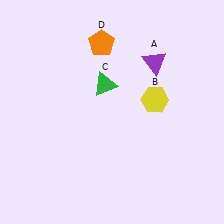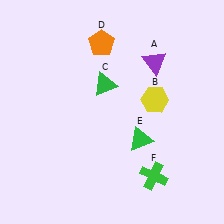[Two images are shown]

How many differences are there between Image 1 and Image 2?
There are 2 differences between the two images.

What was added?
A green triangle (E), a green cross (F) were added in Image 2.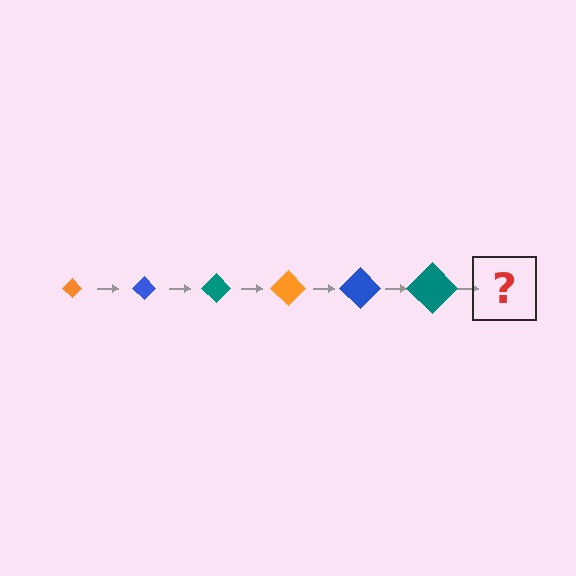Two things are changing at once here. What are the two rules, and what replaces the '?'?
The two rules are that the diamond grows larger each step and the color cycles through orange, blue, and teal. The '?' should be an orange diamond, larger than the previous one.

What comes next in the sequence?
The next element should be an orange diamond, larger than the previous one.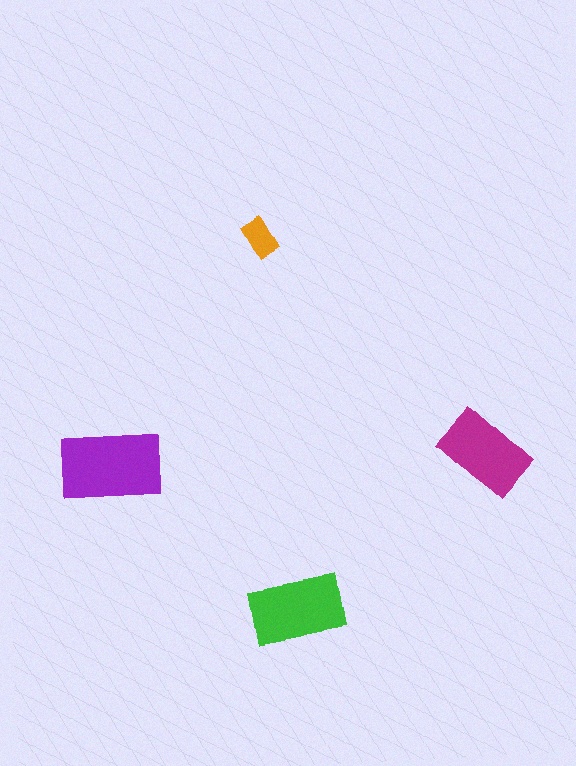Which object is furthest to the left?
The purple rectangle is leftmost.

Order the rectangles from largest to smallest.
the purple one, the green one, the magenta one, the orange one.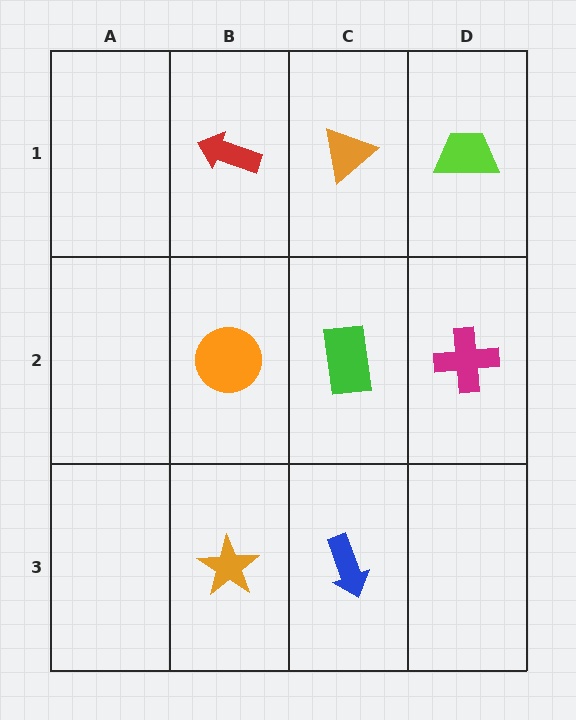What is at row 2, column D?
A magenta cross.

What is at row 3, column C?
A blue arrow.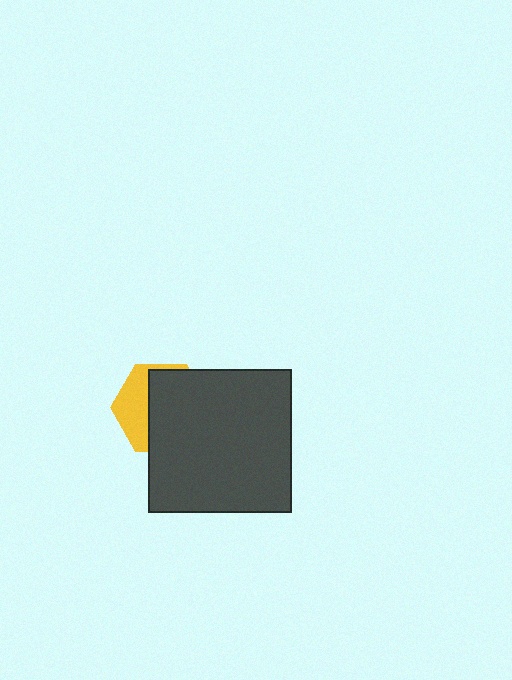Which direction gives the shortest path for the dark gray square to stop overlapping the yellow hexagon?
Moving right gives the shortest separation.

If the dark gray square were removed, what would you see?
You would see the complete yellow hexagon.